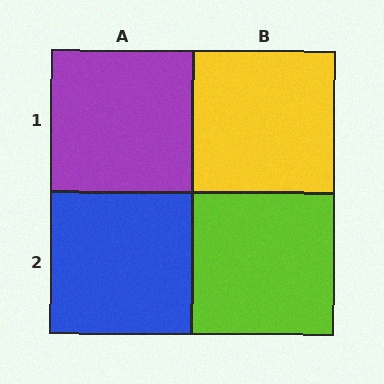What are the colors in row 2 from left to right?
Blue, lime.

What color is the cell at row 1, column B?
Yellow.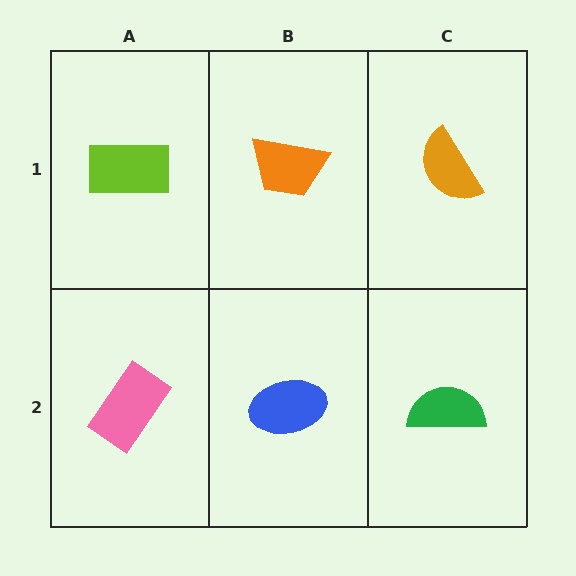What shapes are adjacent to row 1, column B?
A blue ellipse (row 2, column B), a lime rectangle (row 1, column A), an orange semicircle (row 1, column C).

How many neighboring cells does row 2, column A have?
2.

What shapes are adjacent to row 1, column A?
A pink rectangle (row 2, column A), an orange trapezoid (row 1, column B).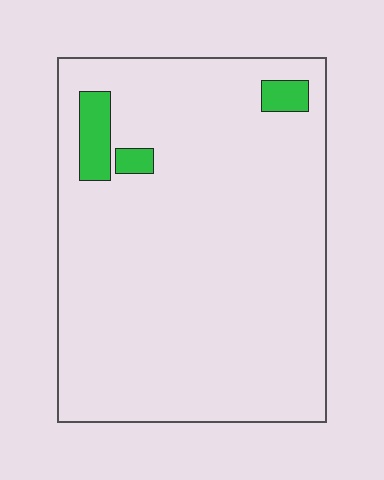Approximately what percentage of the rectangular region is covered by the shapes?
Approximately 5%.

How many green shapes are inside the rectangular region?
3.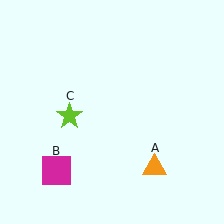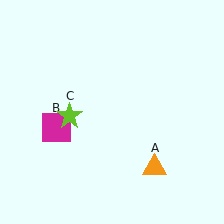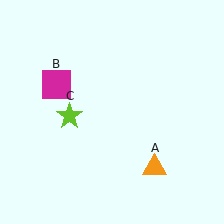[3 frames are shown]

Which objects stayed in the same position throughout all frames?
Orange triangle (object A) and lime star (object C) remained stationary.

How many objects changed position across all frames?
1 object changed position: magenta square (object B).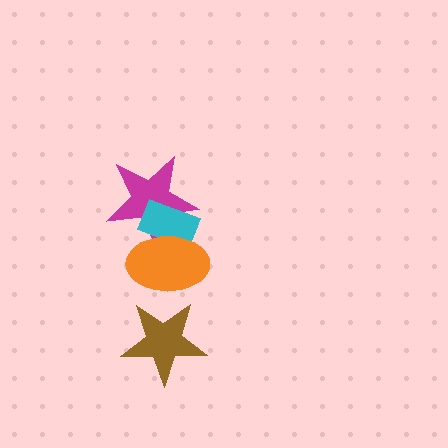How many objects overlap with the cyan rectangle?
2 objects overlap with the cyan rectangle.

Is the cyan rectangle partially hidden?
Yes, it is partially covered by another shape.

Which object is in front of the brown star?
The orange ellipse is in front of the brown star.